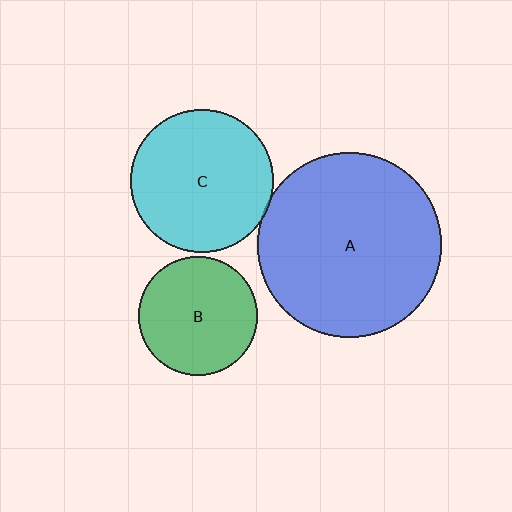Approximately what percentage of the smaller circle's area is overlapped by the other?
Approximately 5%.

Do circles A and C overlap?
Yes.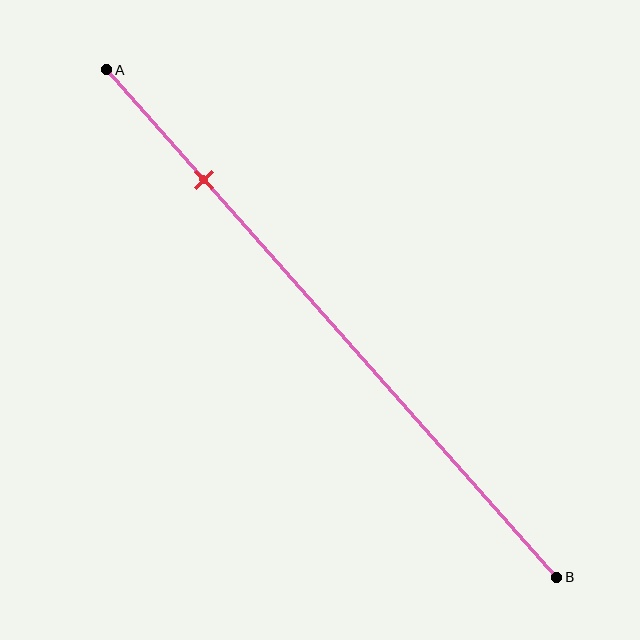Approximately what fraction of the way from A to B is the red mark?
The red mark is approximately 20% of the way from A to B.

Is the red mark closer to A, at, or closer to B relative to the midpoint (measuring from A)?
The red mark is closer to point A than the midpoint of segment AB.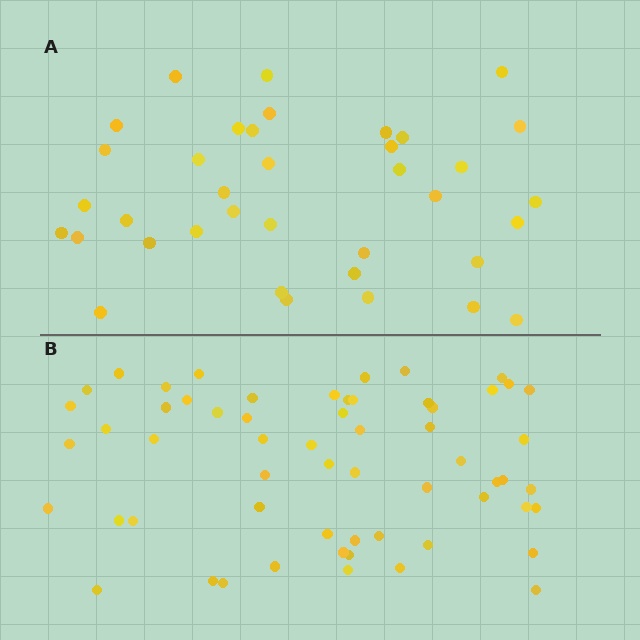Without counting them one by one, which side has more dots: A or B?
Region B (the bottom region) has more dots.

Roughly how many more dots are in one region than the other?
Region B has approximately 20 more dots than region A.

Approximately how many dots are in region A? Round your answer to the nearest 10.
About 40 dots. (The exact count is 37, which rounds to 40.)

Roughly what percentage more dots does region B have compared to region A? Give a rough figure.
About 60% more.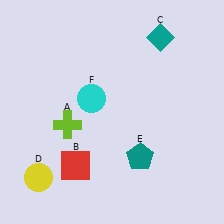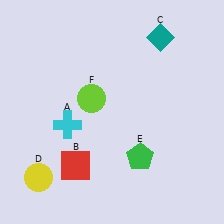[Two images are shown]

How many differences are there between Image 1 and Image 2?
There are 3 differences between the two images.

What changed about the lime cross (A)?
In Image 1, A is lime. In Image 2, it changed to cyan.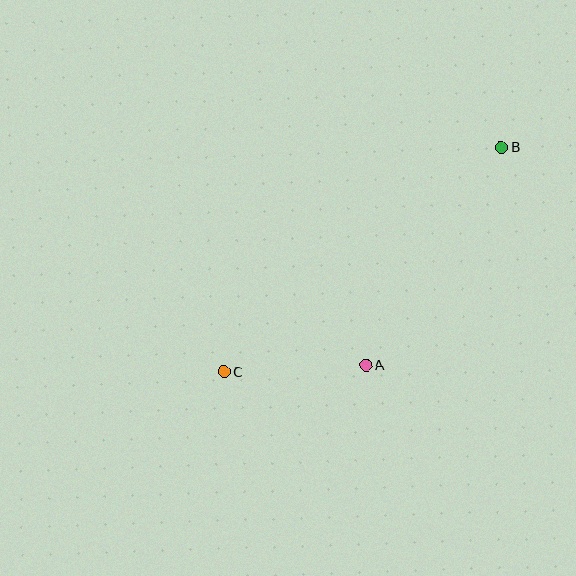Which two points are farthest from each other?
Points B and C are farthest from each other.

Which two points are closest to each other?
Points A and C are closest to each other.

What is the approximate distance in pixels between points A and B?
The distance between A and B is approximately 257 pixels.